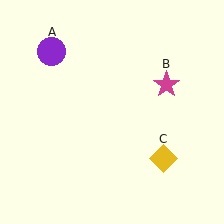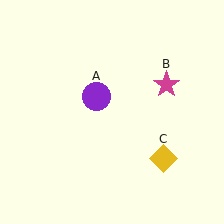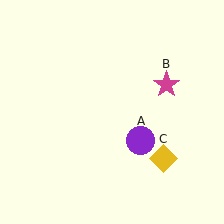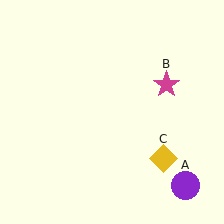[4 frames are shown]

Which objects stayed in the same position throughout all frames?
Magenta star (object B) and yellow diamond (object C) remained stationary.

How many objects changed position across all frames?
1 object changed position: purple circle (object A).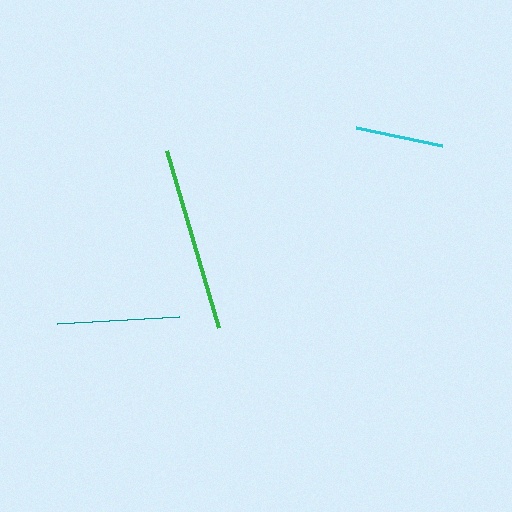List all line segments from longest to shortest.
From longest to shortest: green, teal, cyan.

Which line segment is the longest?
The green line is the longest at approximately 184 pixels.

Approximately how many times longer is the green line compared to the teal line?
The green line is approximately 1.5 times the length of the teal line.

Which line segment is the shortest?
The cyan line is the shortest at approximately 87 pixels.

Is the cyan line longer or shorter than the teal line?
The teal line is longer than the cyan line.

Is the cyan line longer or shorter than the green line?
The green line is longer than the cyan line.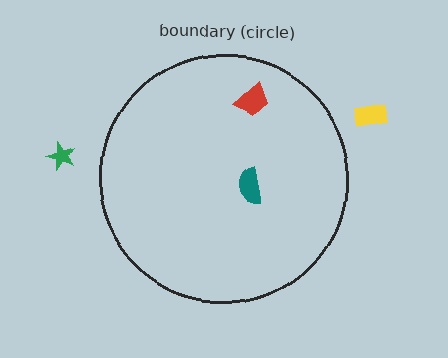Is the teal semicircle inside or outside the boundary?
Inside.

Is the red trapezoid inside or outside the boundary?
Inside.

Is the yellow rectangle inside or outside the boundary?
Outside.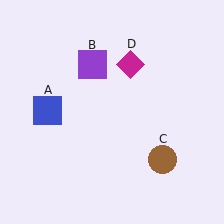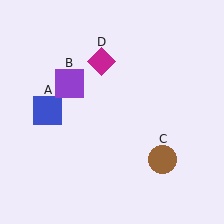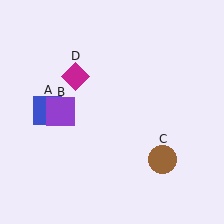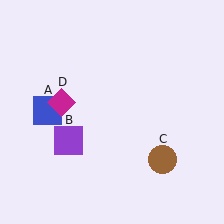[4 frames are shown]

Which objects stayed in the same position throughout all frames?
Blue square (object A) and brown circle (object C) remained stationary.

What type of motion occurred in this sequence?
The purple square (object B), magenta diamond (object D) rotated counterclockwise around the center of the scene.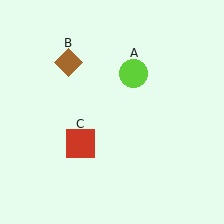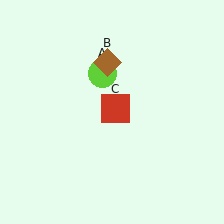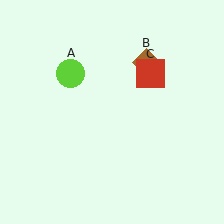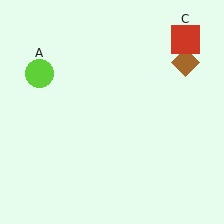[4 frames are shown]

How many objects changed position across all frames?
3 objects changed position: lime circle (object A), brown diamond (object B), red square (object C).